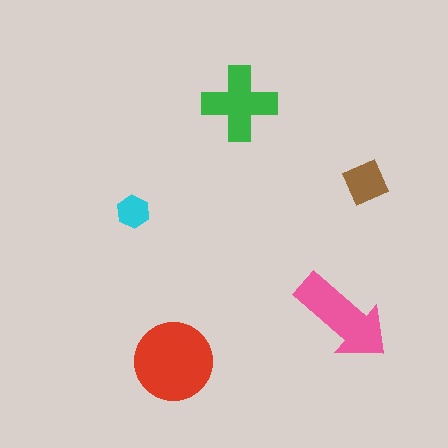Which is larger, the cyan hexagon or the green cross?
The green cross.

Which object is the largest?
The red circle.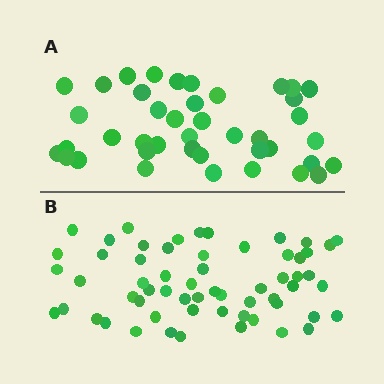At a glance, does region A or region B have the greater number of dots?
Region B (the bottom region) has more dots.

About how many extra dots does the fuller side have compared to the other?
Region B has approximately 20 more dots than region A.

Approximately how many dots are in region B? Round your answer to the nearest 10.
About 60 dots.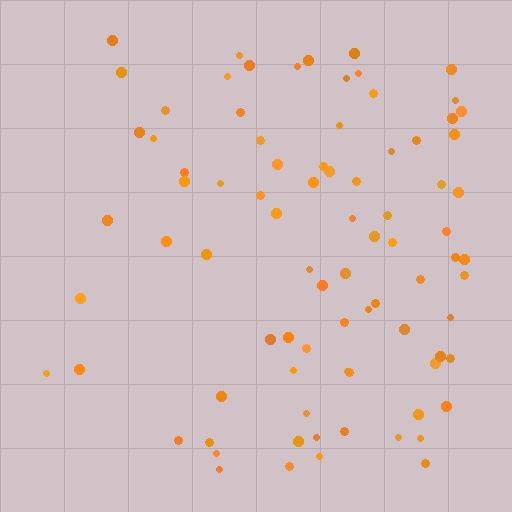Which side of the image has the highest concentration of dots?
The right.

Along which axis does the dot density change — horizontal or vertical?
Horizontal.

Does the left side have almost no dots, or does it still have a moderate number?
Still a moderate number, just noticeably fewer than the right.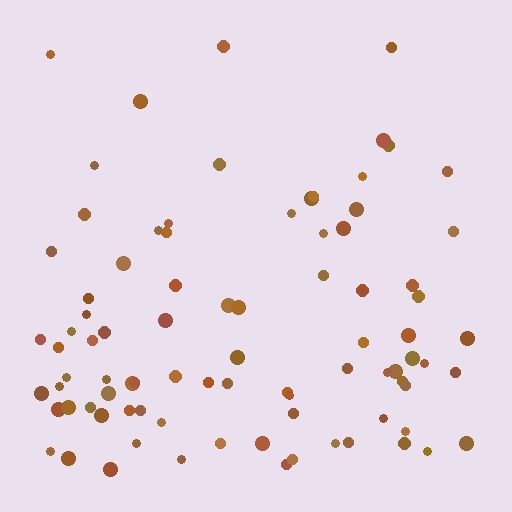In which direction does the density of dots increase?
From top to bottom, with the bottom side densest.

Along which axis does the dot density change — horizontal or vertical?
Vertical.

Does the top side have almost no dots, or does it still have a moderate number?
Still a moderate number, just noticeably fewer than the bottom.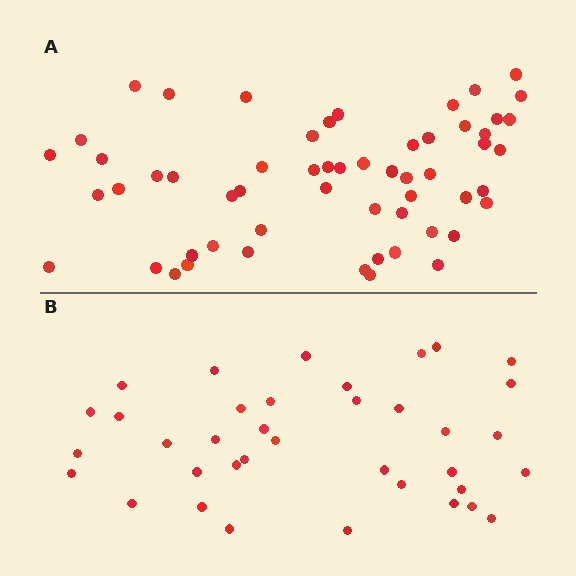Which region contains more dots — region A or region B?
Region A (the top region) has more dots.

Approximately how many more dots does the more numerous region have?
Region A has approximately 20 more dots than region B.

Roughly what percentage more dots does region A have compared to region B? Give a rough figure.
About 55% more.